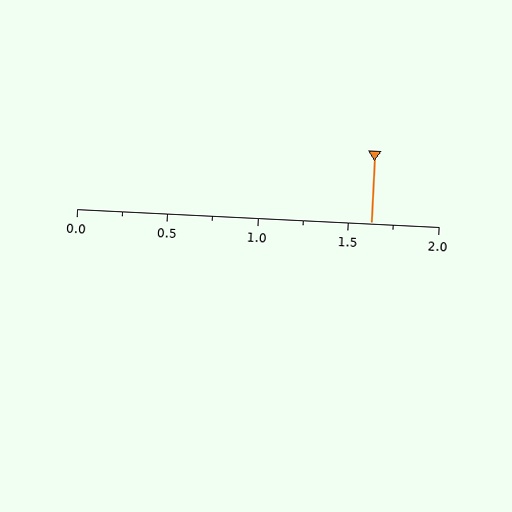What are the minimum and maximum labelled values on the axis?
The axis runs from 0.0 to 2.0.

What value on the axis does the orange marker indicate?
The marker indicates approximately 1.62.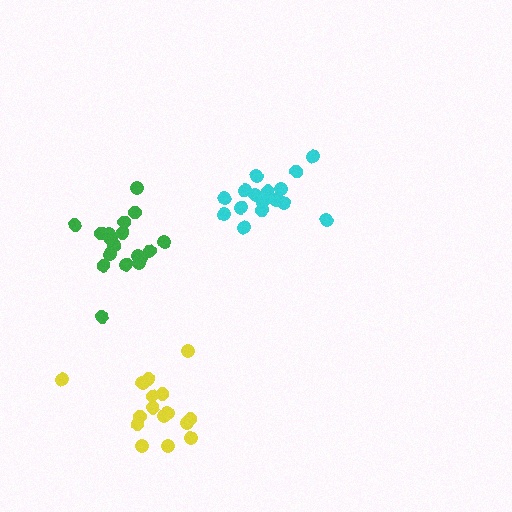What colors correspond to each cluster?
The clusters are colored: cyan, green, yellow.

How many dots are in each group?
Group 1: 17 dots, Group 2: 18 dots, Group 3: 16 dots (51 total).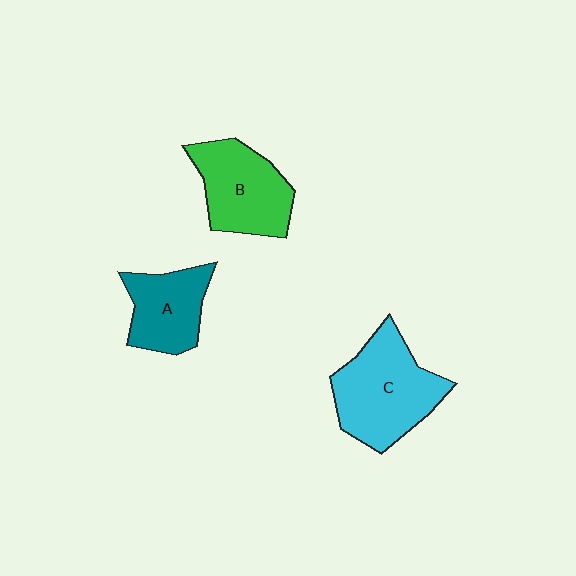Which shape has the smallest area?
Shape A (teal).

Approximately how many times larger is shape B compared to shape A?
Approximately 1.2 times.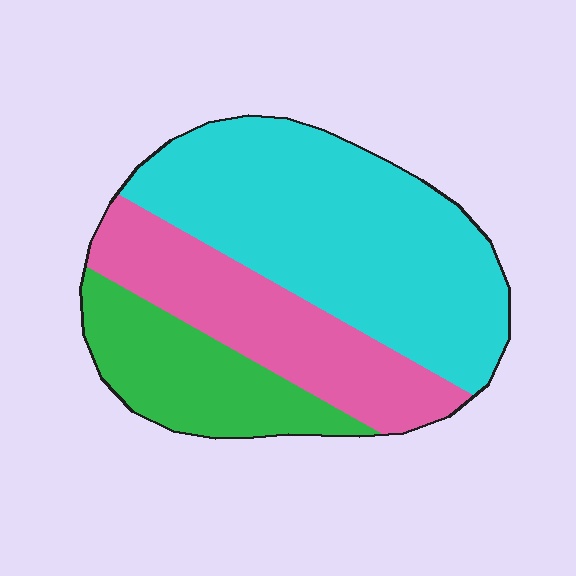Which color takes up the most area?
Cyan, at roughly 50%.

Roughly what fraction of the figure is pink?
Pink covers roughly 30% of the figure.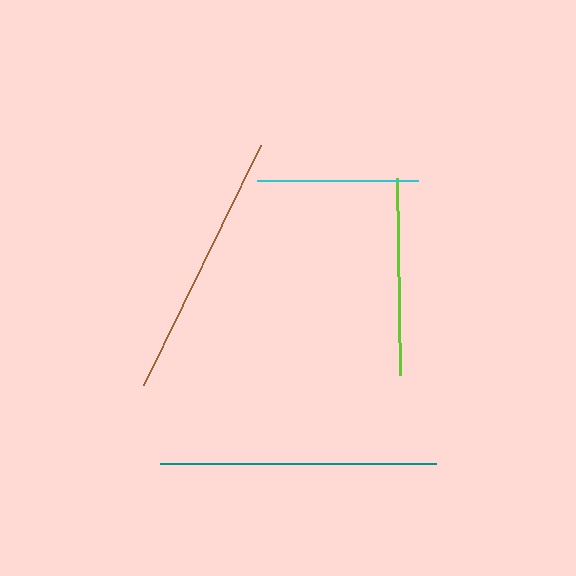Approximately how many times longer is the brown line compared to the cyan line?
The brown line is approximately 1.7 times the length of the cyan line.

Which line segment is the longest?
The teal line is the longest at approximately 276 pixels.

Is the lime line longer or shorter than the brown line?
The brown line is longer than the lime line.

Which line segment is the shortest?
The cyan line is the shortest at approximately 161 pixels.